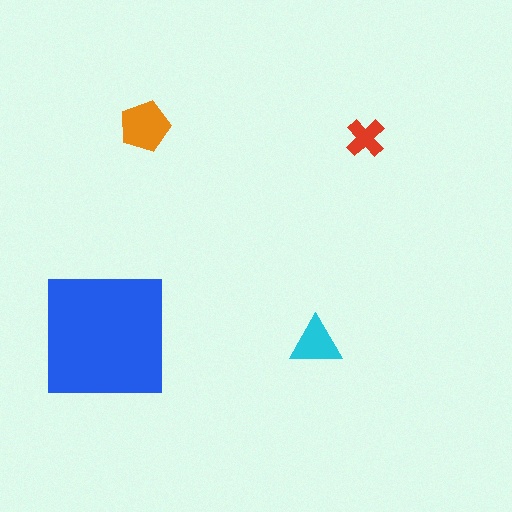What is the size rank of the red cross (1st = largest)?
4th.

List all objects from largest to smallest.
The blue square, the orange pentagon, the cyan triangle, the red cross.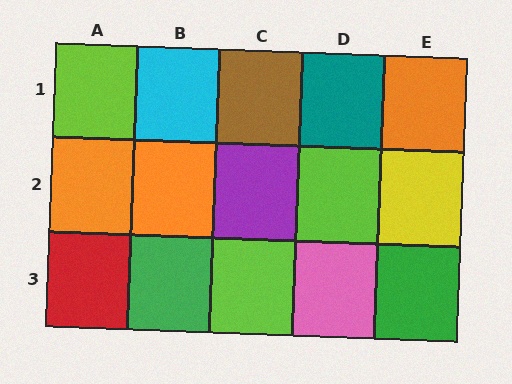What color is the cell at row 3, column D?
Pink.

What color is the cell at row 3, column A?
Red.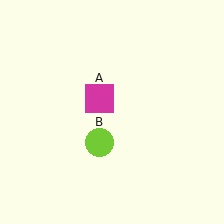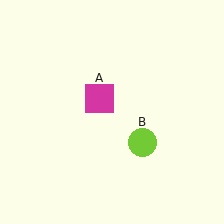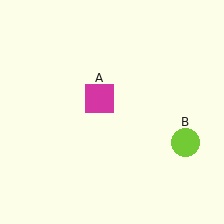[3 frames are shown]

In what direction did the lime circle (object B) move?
The lime circle (object B) moved right.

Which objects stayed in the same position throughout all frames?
Magenta square (object A) remained stationary.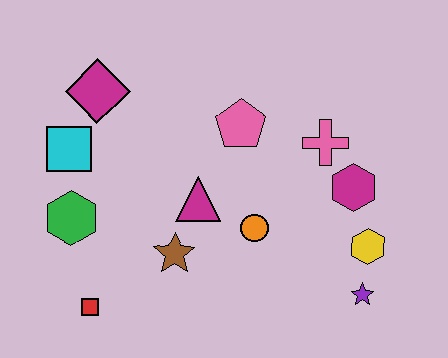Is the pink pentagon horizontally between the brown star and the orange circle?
Yes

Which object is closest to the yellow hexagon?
The purple star is closest to the yellow hexagon.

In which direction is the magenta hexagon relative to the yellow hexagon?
The magenta hexagon is above the yellow hexagon.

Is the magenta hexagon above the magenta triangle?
Yes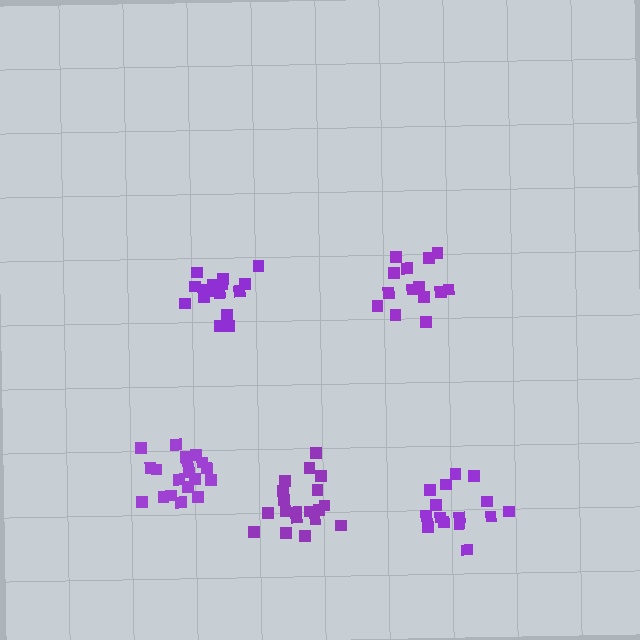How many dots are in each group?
Group 1: 19 dots, Group 2: 14 dots, Group 3: 15 dots, Group 4: 19 dots, Group 5: 17 dots (84 total).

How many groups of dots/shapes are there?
There are 5 groups.